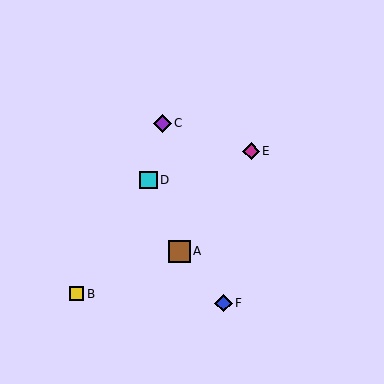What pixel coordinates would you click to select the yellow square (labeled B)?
Click at (77, 294) to select the yellow square B.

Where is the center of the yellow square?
The center of the yellow square is at (77, 294).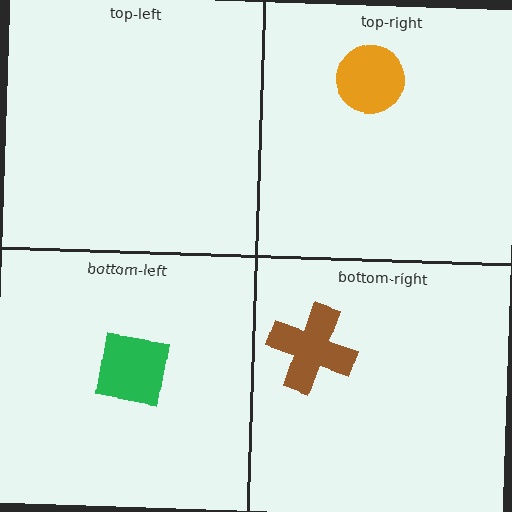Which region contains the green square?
The bottom-left region.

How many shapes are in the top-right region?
1.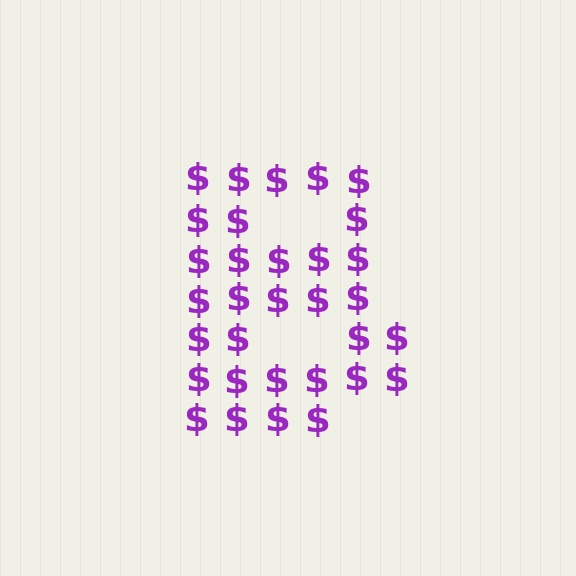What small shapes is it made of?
It is made of small dollar signs.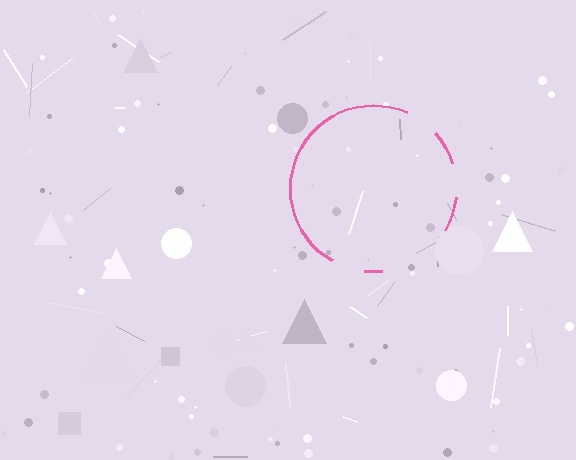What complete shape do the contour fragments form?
The contour fragments form a circle.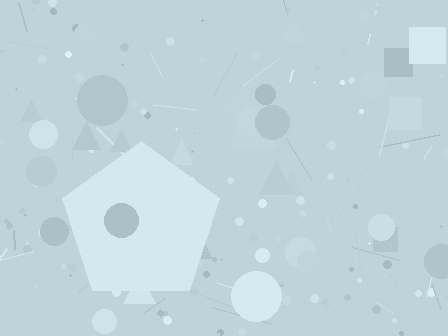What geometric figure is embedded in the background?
A pentagon is embedded in the background.